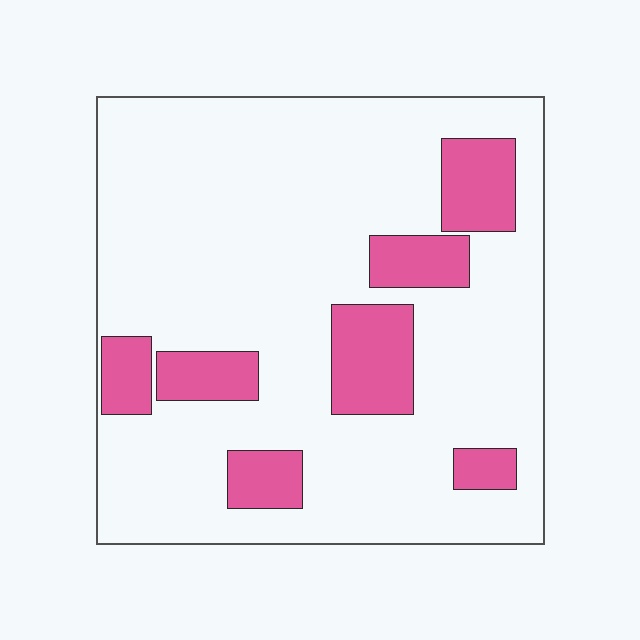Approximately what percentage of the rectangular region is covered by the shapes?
Approximately 20%.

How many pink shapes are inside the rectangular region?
7.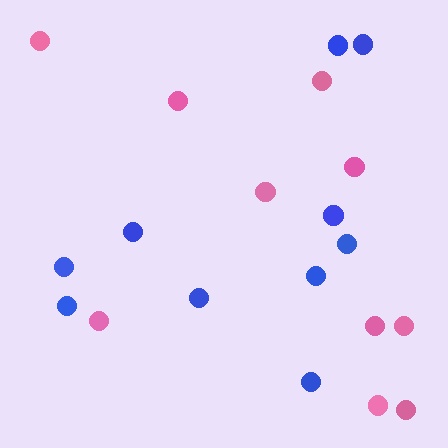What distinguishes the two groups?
There are 2 groups: one group of blue circles (10) and one group of pink circles (10).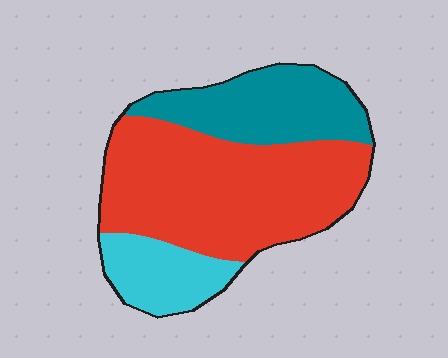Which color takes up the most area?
Red, at roughly 55%.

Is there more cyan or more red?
Red.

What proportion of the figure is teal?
Teal covers around 25% of the figure.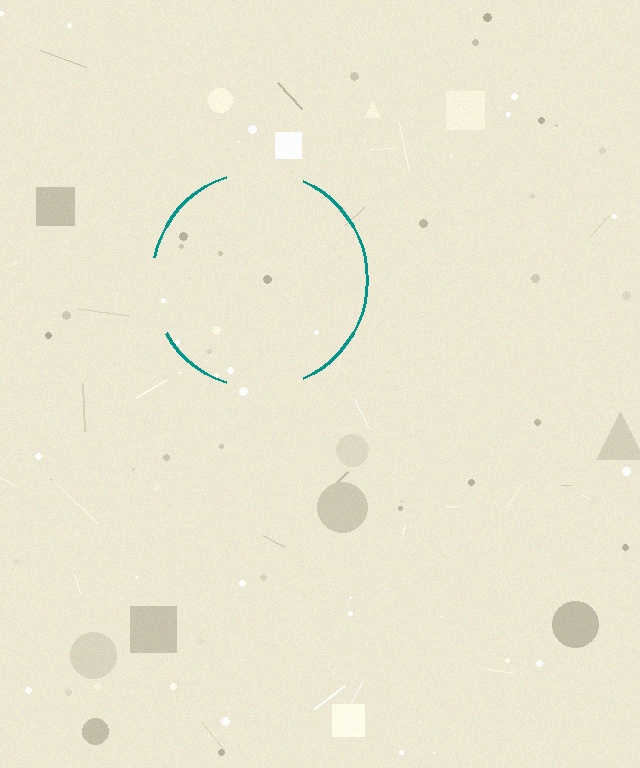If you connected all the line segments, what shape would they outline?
They would outline a circle.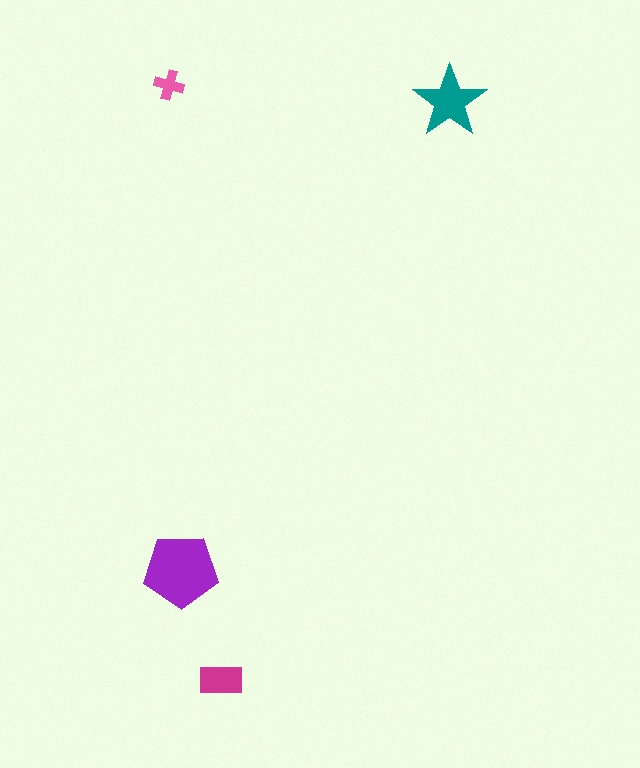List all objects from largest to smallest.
The purple pentagon, the teal star, the magenta rectangle, the pink cross.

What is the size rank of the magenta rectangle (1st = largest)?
3rd.